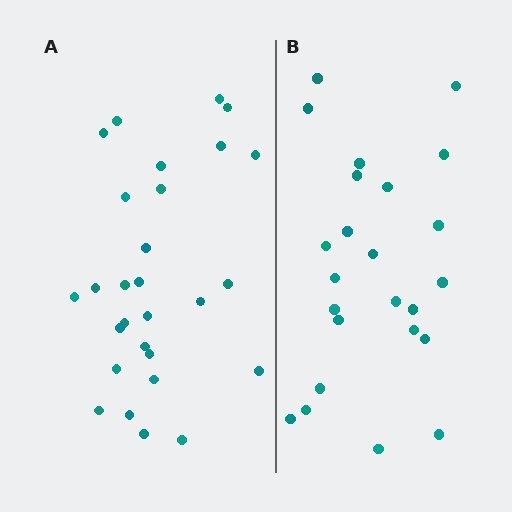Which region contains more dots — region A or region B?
Region A (the left region) has more dots.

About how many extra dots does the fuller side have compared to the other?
Region A has about 4 more dots than region B.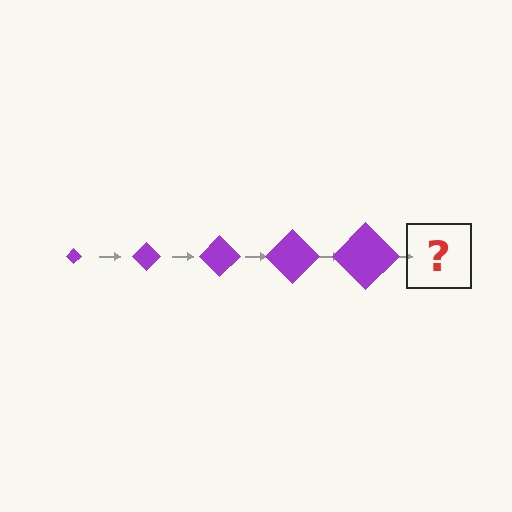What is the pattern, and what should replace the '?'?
The pattern is that the diamond gets progressively larger each step. The '?' should be a purple diamond, larger than the previous one.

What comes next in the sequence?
The next element should be a purple diamond, larger than the previous one.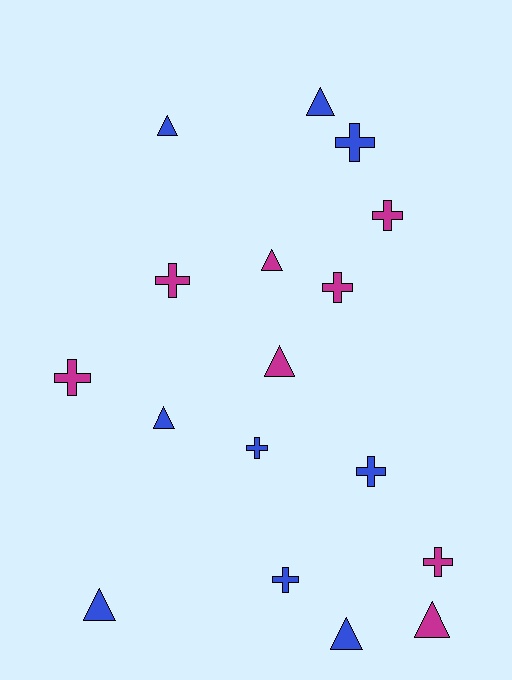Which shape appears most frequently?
Cross, with 9 objects.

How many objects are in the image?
There are 17 objects.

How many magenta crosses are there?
There are 5 magenta crosses.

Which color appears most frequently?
Blue, with 9 objects.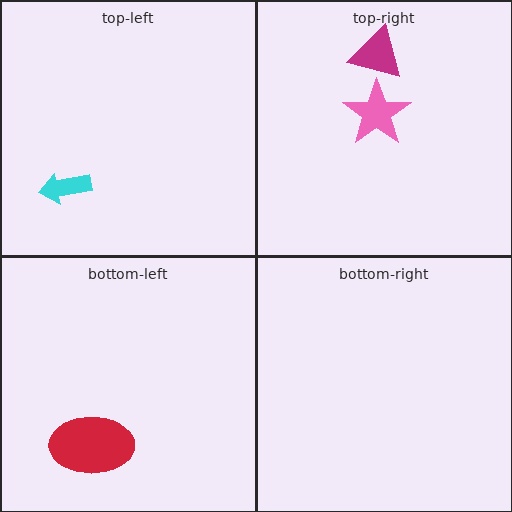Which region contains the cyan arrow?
The top-left region.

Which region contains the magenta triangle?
The top-right region.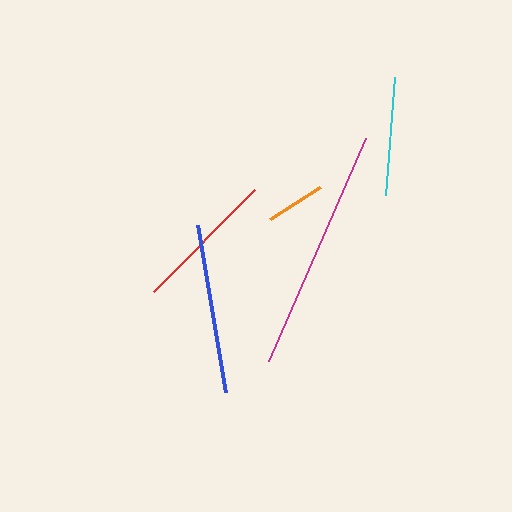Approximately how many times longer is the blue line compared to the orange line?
The blue line is approximately 2.8 times the length of the orange line.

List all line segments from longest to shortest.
From longest to shortest: magenta, blue, red, cyan, orange.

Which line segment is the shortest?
The orange line is the shortest at approximately 60 pixels.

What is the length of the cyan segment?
The cyan segment is approximately 119 pixels long.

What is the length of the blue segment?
The blue segment is approximately 170 pixels long.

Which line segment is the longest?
The magenta line is the longest at approximately 243 pixels.